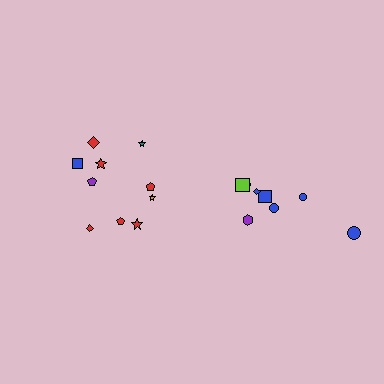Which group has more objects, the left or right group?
The left group.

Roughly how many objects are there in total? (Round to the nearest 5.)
Roughly 20 objects in total.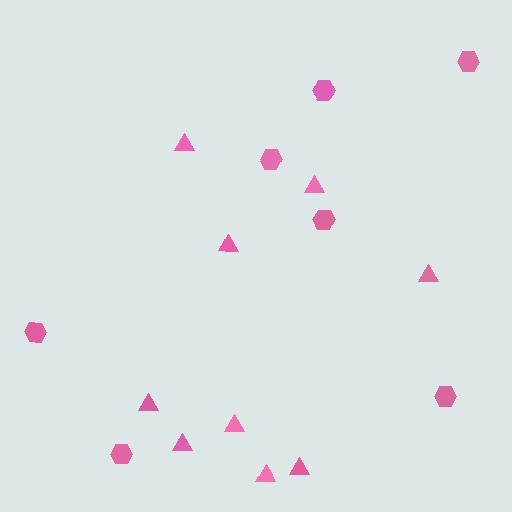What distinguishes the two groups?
There are 2 groups: one group of triangles (9) and one group of hexagons (7).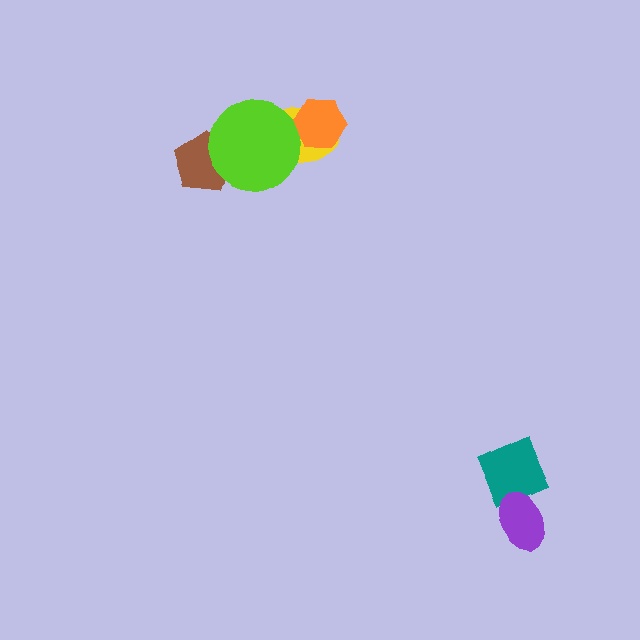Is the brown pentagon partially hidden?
Yes, it is partially covered by another shape.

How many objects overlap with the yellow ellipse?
2 objects overlap with the yellow ellipse.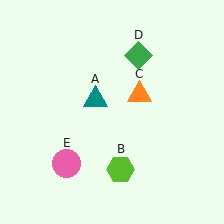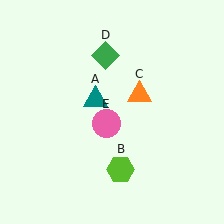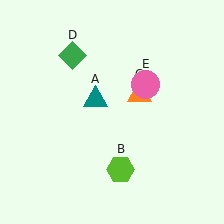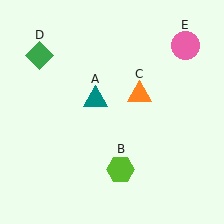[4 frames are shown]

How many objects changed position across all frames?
2 objects changed position: green diamond (object D), pink circle (object E).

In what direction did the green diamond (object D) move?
The green diamond (object D) moved left.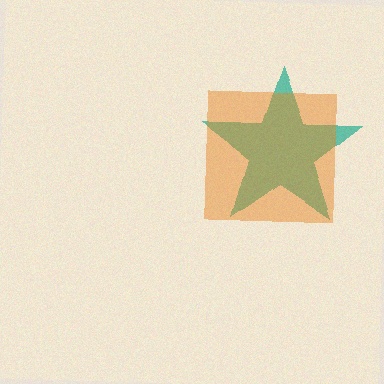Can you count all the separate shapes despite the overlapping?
Yes, there are 2 separate shapes.